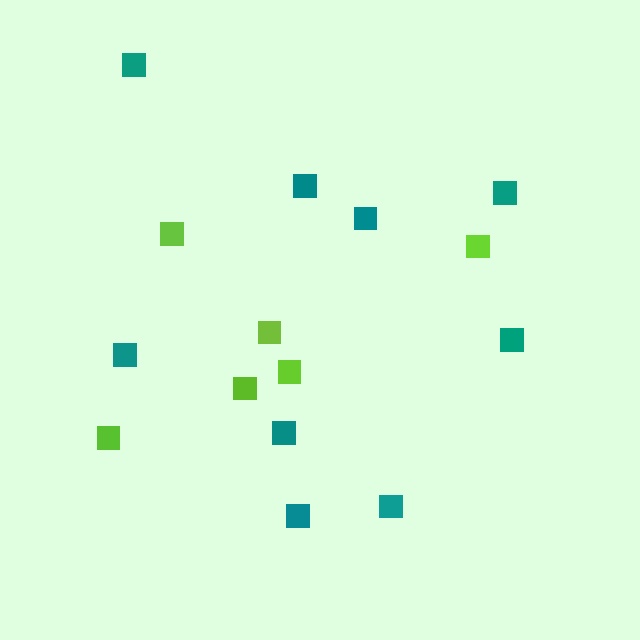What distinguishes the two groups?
There are 2 groups: one group of teal squares (9) and one group of lime squares (6).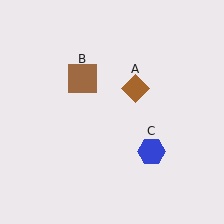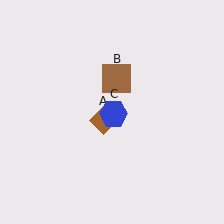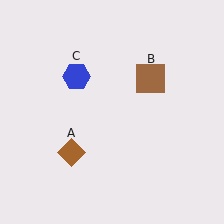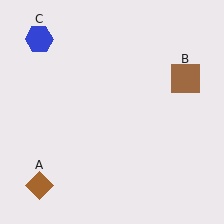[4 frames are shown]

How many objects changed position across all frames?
3 objects changed position: brown diamond (object A), brown square (object B), blue hexagon (object C).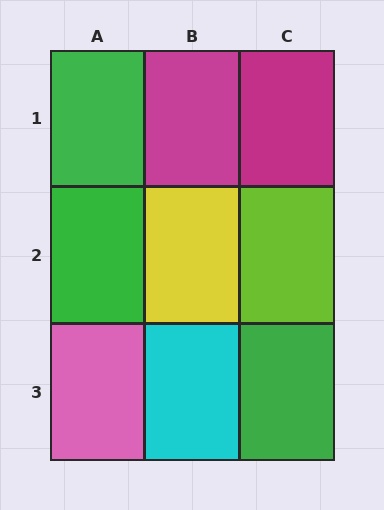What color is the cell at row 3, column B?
Cyan.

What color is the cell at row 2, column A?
Green.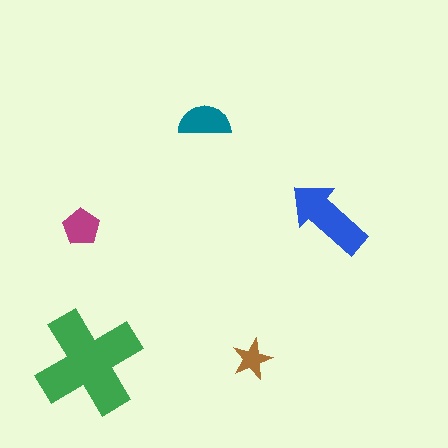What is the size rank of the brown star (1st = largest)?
5th.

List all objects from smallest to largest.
The brown star, the magenta pentagon, the teal semicircle, the blue arrow, the green cross.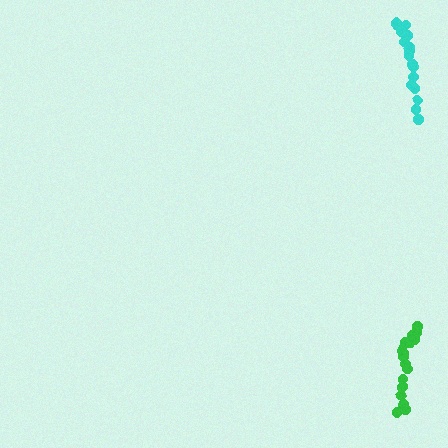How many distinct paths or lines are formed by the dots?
There are 2 distinct paths.